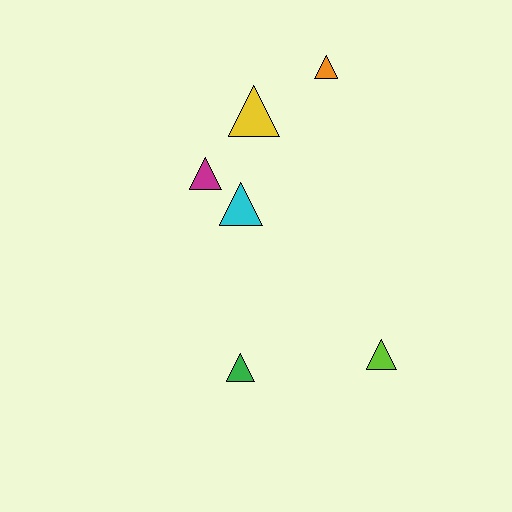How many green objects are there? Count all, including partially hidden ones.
There is 1 green object.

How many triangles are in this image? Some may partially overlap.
There are 6 triangles.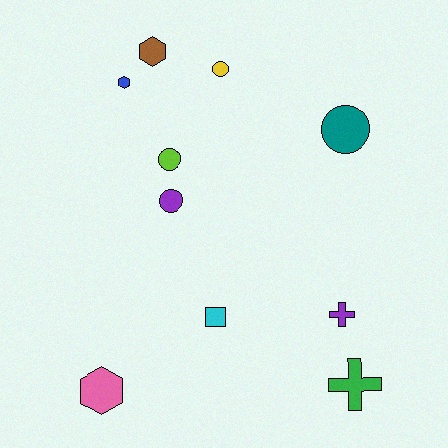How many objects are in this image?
There are 10 objects.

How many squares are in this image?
There is 1 square.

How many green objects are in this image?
There is 1 green object.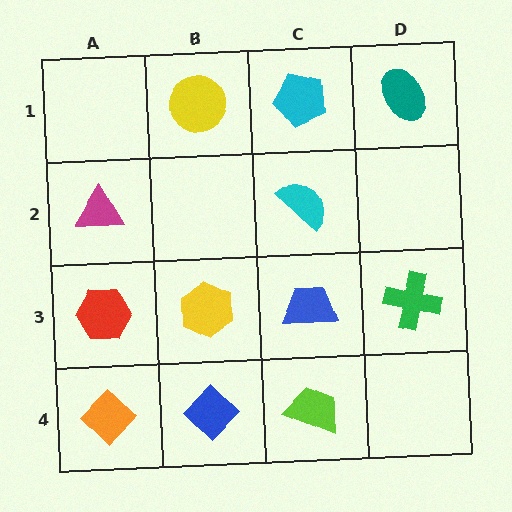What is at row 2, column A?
A magenta triangle.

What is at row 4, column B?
A blue diamond.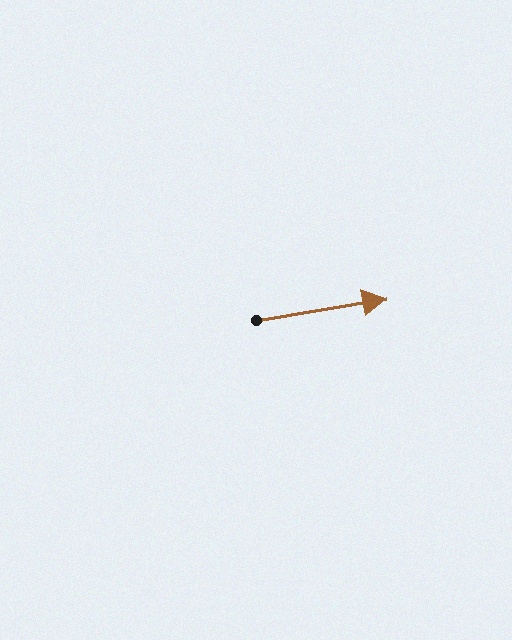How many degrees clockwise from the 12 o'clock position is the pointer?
Approximately 81 degrees.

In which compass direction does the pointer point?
East.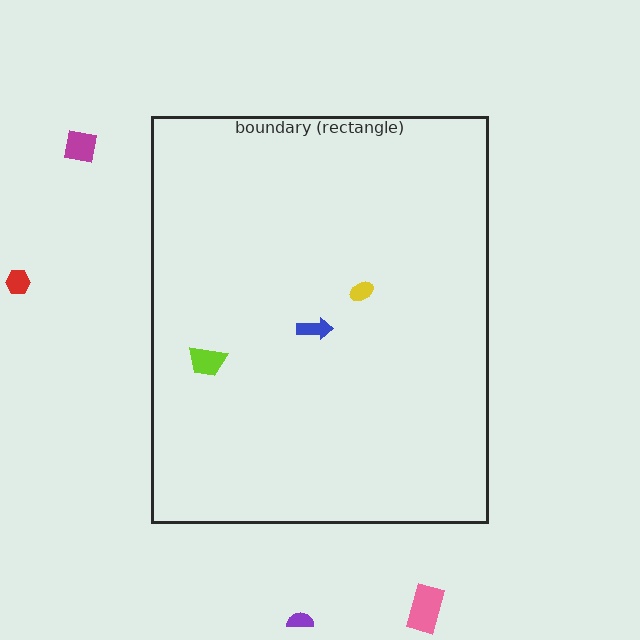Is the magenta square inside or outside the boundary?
Outside.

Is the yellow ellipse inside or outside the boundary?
Inside.